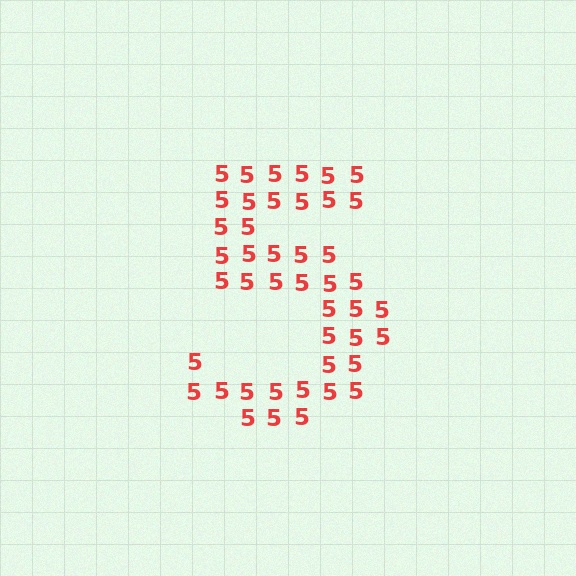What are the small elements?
The small elements are digit 5's.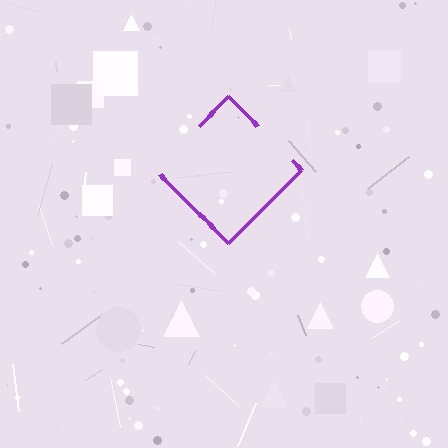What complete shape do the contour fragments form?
The contour fragments form a diamond.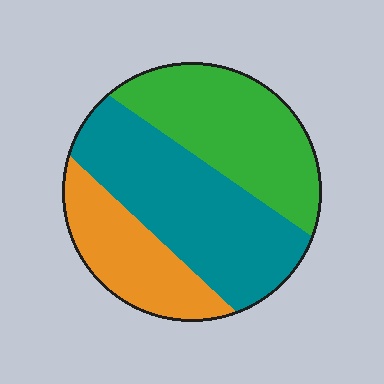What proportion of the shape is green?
Green covers 34% of the shape.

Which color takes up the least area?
Orange, at roughly 25%.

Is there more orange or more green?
Green.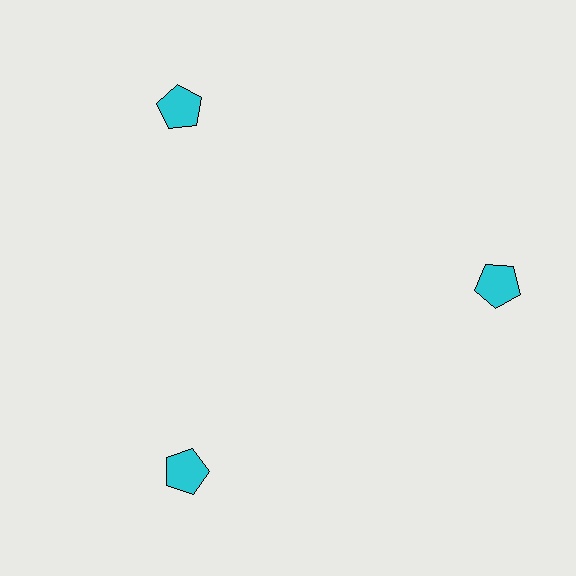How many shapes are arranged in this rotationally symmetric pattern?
There are 3 shapes, arranged in 3 groups of 1.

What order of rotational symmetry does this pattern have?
This pattern has 3-fold rotational symmetry.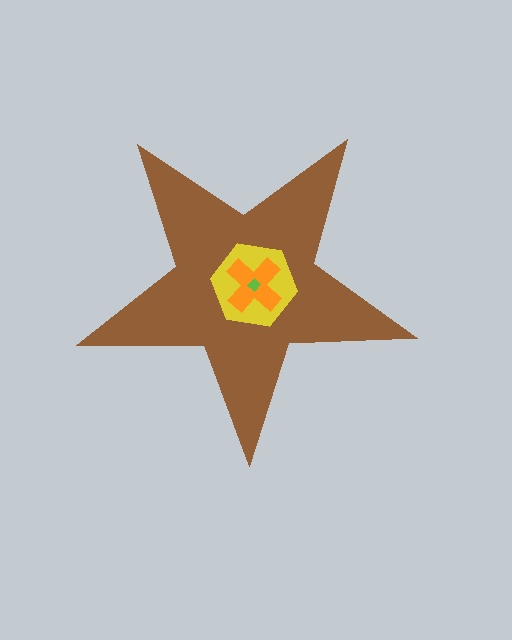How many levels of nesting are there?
4.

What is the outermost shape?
The brown star.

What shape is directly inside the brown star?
The yellow hexagon.